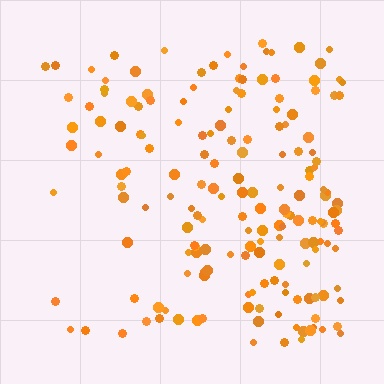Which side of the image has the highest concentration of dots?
The right.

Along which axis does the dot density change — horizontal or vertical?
Horizontal.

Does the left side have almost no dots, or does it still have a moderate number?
Still a moderate number, just noticeably fewer than the right.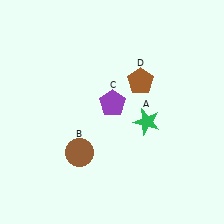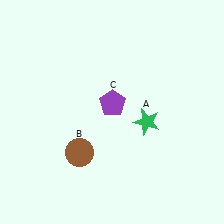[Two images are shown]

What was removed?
The brown pentagon (D) was removed in Image 2.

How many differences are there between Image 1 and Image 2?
There is 1 difference between the two images.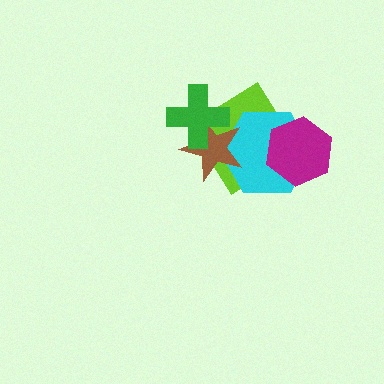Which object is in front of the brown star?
The green cross is in front of the brown star.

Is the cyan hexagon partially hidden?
Yes, it is partially covered by another shape.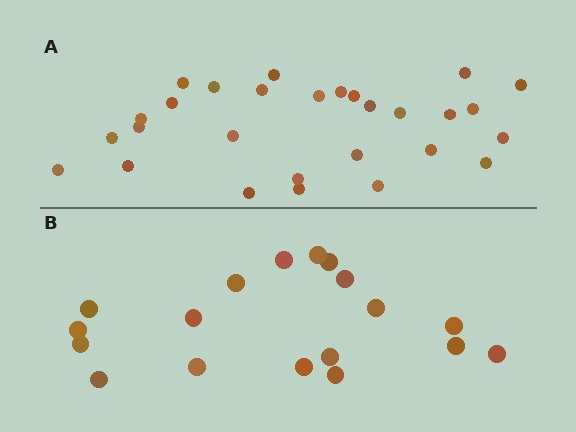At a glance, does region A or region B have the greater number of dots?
Region A (the top region) has more dots.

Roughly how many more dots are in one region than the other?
Region A has roughly 10 or so more dots than region B.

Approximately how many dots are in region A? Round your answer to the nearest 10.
About 30 dots. (The exact count is 28, which rounds to 30.)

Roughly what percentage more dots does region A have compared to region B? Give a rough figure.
About 55% more.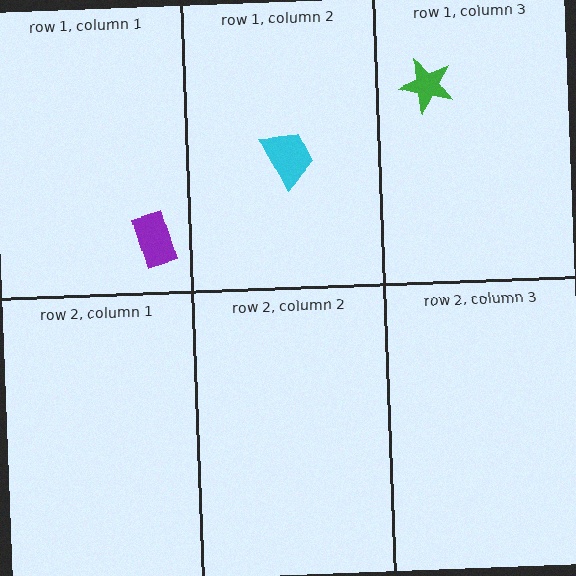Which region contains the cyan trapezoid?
The row 1, column 2 region.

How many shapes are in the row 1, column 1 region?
1.